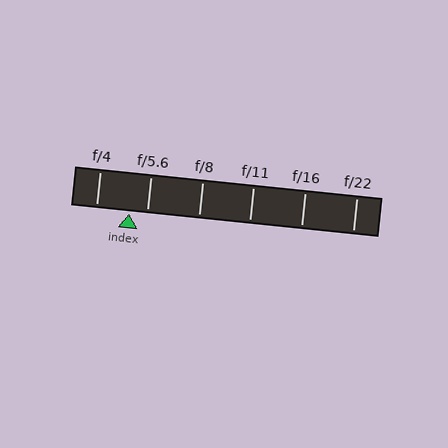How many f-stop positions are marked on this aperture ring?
There are 6 f-stop positions marked.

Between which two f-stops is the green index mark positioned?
The index mark is between f/4 and f/5.6.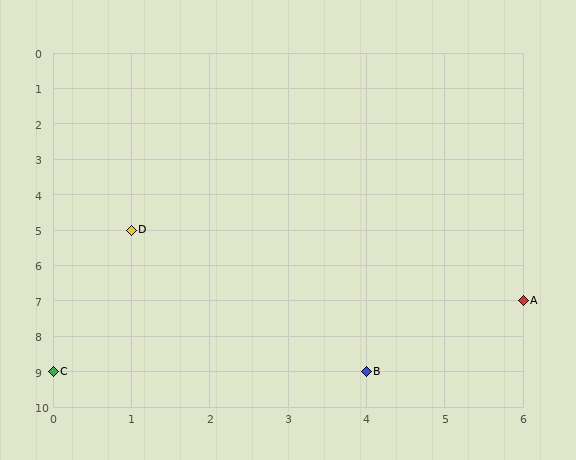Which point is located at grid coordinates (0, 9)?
Point C is at (0, 9).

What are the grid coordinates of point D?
Point D is at grid coordinates (1, 5).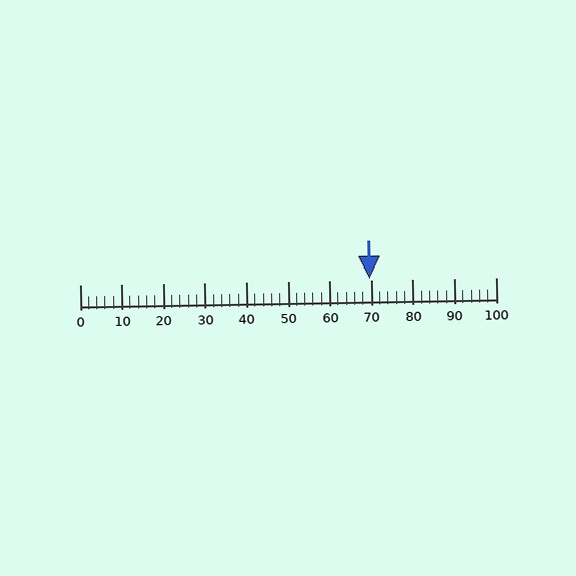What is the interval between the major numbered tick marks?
The major tick marks are spaced 10 units apart.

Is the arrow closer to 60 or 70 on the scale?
The arrow is closer to 70.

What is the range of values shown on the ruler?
The ruler shows values from 0 to 100.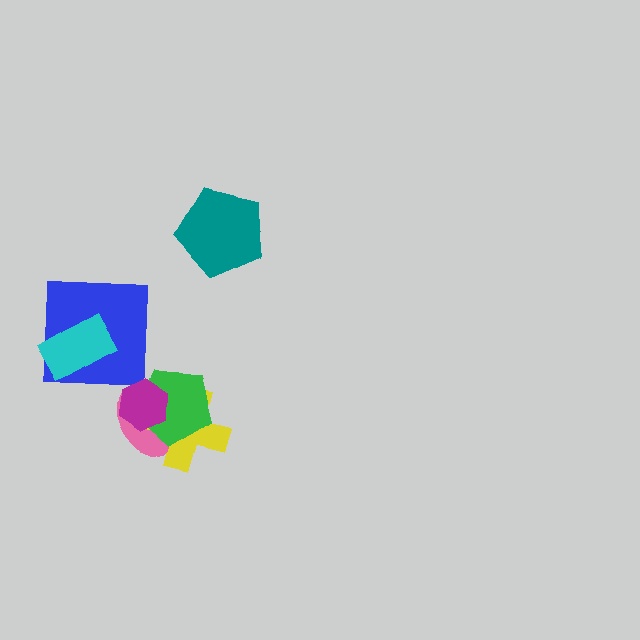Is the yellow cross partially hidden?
Yes, it is partially covered by another shape.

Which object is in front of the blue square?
The cyan rectangle is in front of the blue square.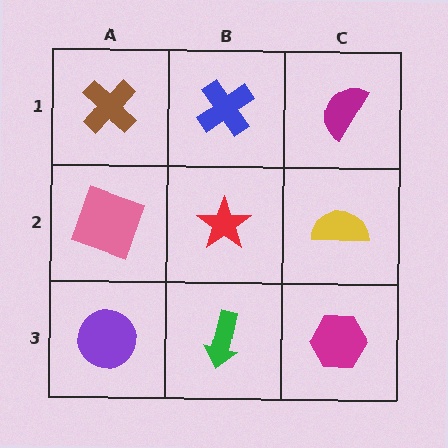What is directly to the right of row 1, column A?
A blue cross.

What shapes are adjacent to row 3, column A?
A pink square (row 2, column A), a green arrow (row 3, column B).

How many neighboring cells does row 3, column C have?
2.